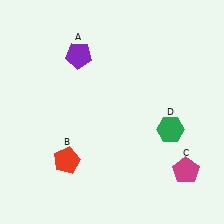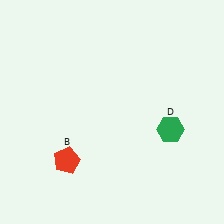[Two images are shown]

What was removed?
The purple pentagon (A), the magenta pentagon (C) were removed in Image 2.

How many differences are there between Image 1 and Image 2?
There are 2 differences between the two images.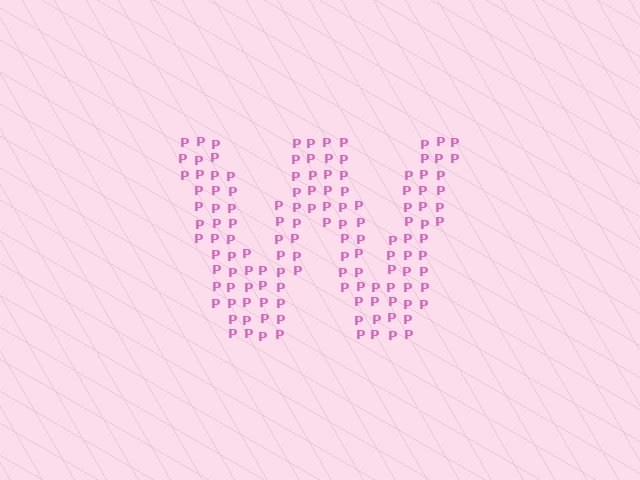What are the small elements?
The small elements are letter P's.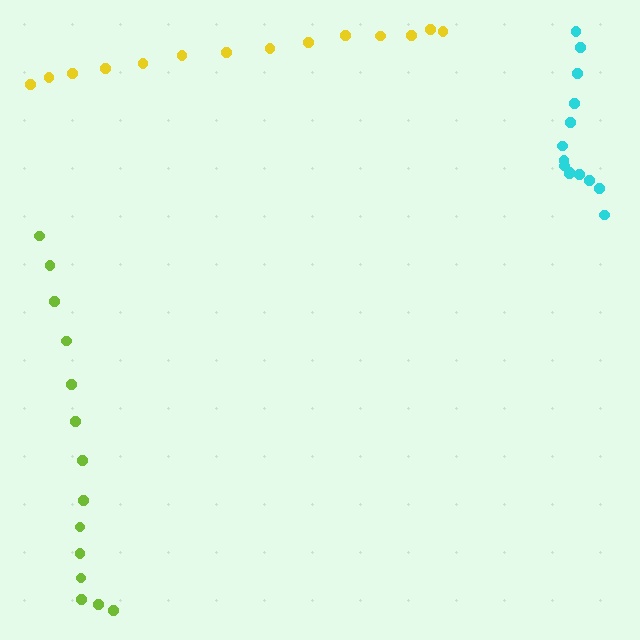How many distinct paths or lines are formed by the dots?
There are 3 distinct paths.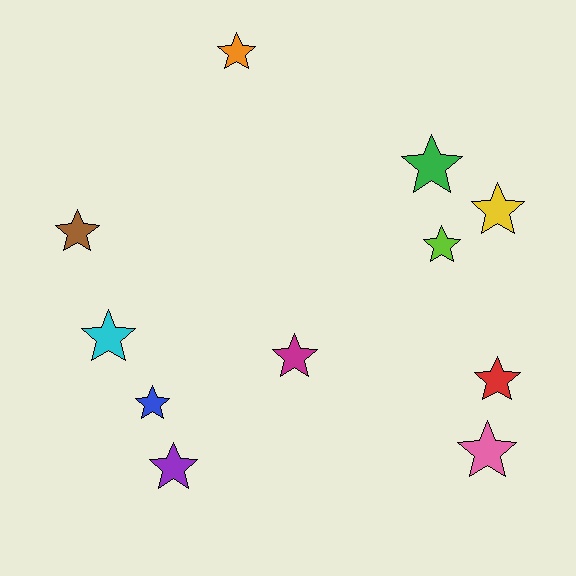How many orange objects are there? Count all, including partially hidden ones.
There is 1 orange object.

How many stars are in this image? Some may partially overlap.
There are 11 stars.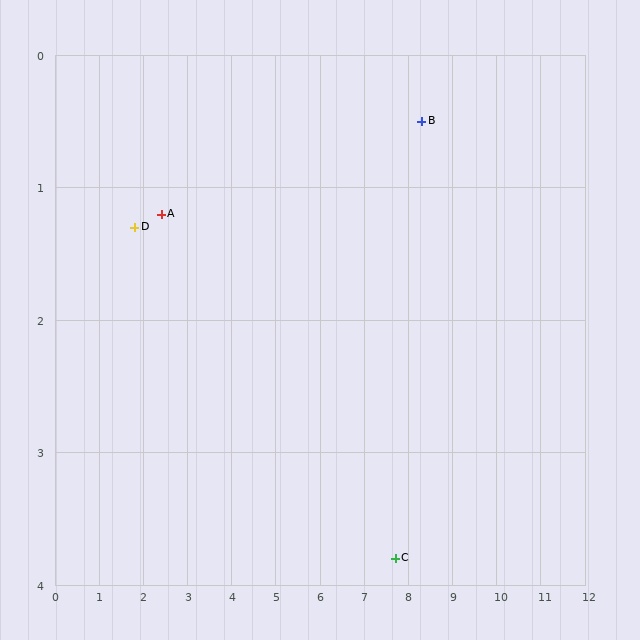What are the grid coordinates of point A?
Point A is at approximately (2.4, 1.2).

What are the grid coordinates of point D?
Point D is at approximately (1.8, 1.3).